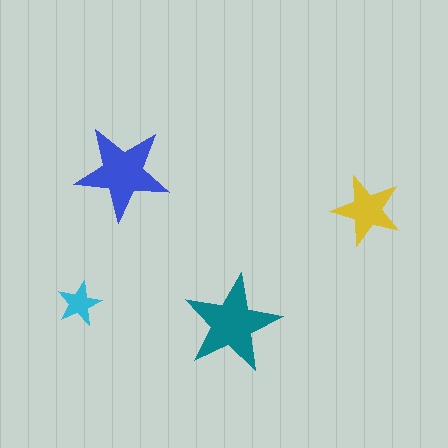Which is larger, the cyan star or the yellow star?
The yellow one.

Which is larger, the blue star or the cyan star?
The blue one.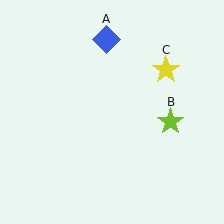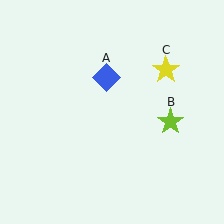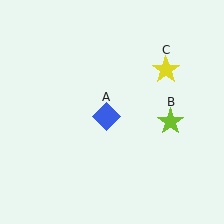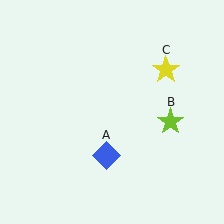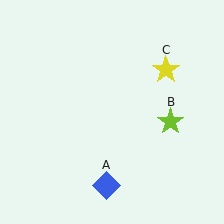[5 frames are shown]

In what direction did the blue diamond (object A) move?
The blue diamond (object A) moved down.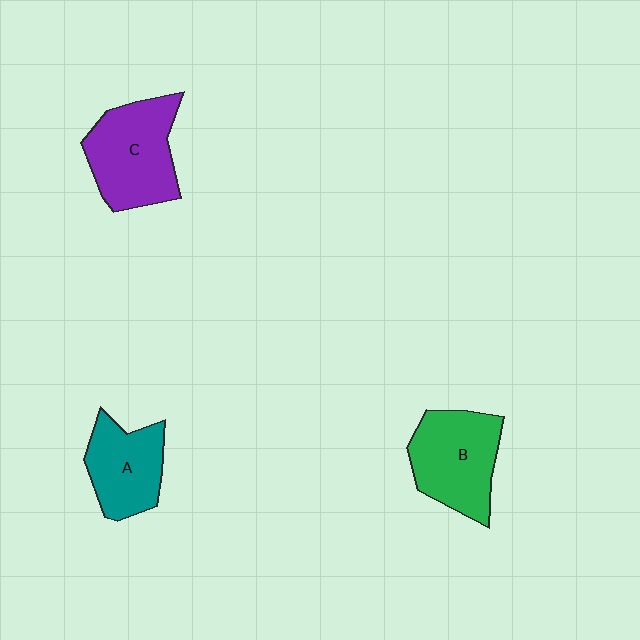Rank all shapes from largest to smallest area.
From largest to smallest: C (purple), B (green), A (teal).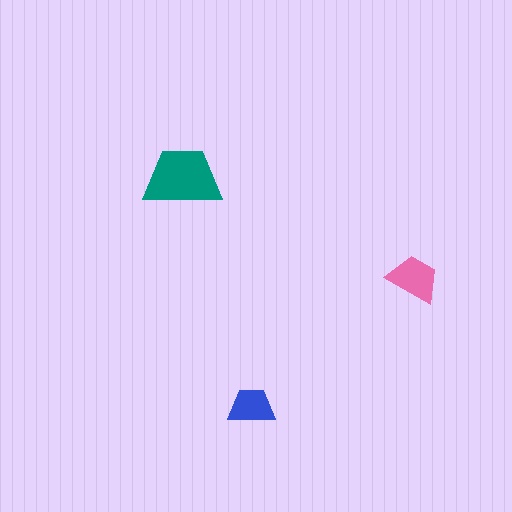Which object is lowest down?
The blue trapezoid is bottommost.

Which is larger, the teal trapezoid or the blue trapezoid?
The teal one.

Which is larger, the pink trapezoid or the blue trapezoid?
The pink one.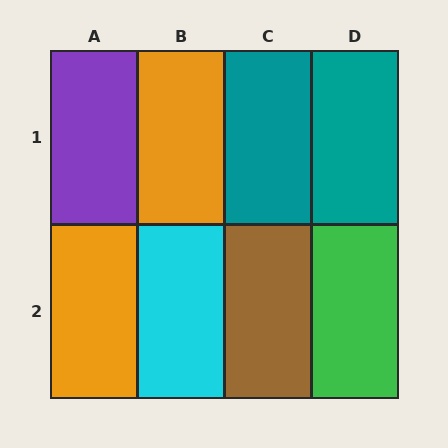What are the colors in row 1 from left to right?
Purple, orange, teal, teal.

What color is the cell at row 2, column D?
Green.